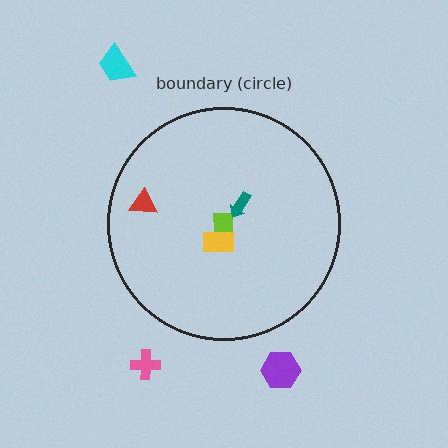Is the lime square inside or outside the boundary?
Inside.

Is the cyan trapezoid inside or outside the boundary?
Outside.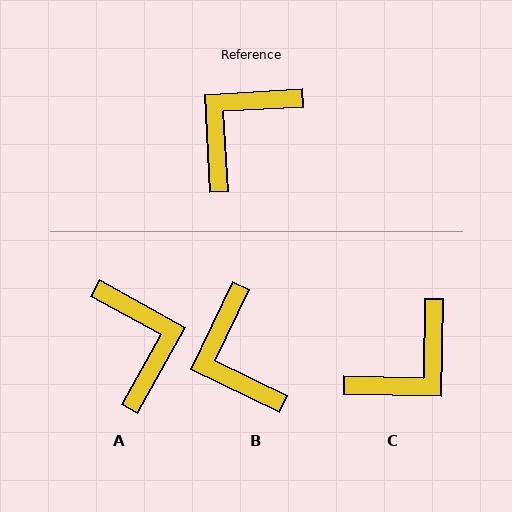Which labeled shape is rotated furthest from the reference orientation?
C, about 176 degrees away.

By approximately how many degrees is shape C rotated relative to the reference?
Approximately 176 degrees counter-clockwise.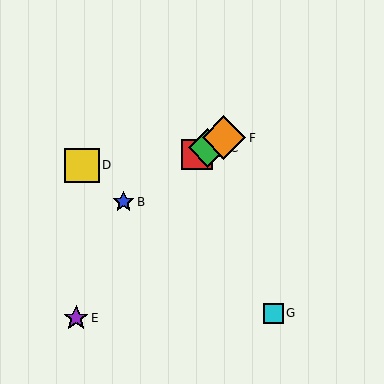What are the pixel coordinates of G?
Object G is at (273, 313).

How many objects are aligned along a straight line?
4 objects (A, B, C, F) are aligned along a straight line.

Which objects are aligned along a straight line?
Objects A, B, C, F are aligned along a straight line.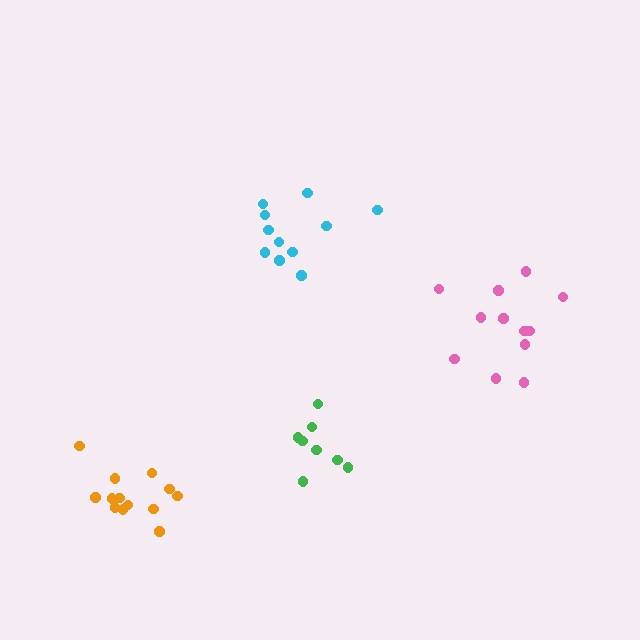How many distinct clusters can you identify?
There are 4 distinct clusters.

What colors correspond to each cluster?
The clusters are colored: cyan, orange, pink, green.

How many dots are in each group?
Group 1: 11 dots, Group 2: 13 dots, Group 3: 12 dots, Group 4: 8 dots (44 total).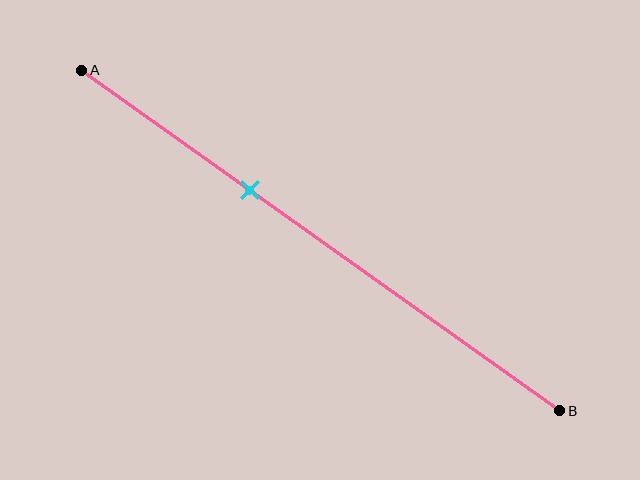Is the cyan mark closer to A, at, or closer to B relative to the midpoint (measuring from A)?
The cyan mark is closer to point A than the midpoint of segment AB.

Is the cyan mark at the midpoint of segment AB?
No, the mark is at about 35% from A, not at the 50% midpoint.